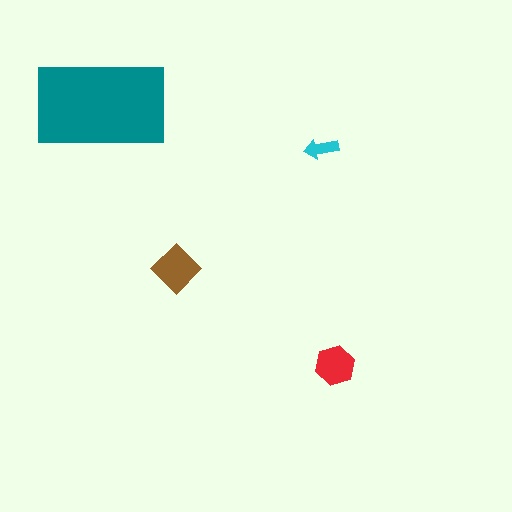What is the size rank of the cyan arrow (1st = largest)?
4th.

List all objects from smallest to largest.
The cyan arrow, the red hexagon, the brown diamond, the teal rectangle.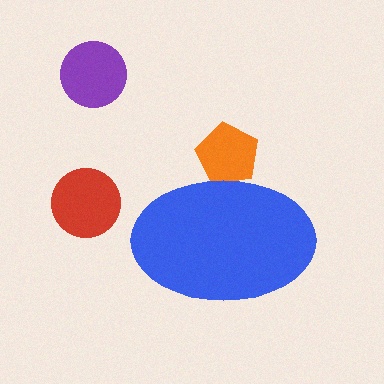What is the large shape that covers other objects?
A blue ellipse.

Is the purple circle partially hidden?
No, the purple circle is fully visible.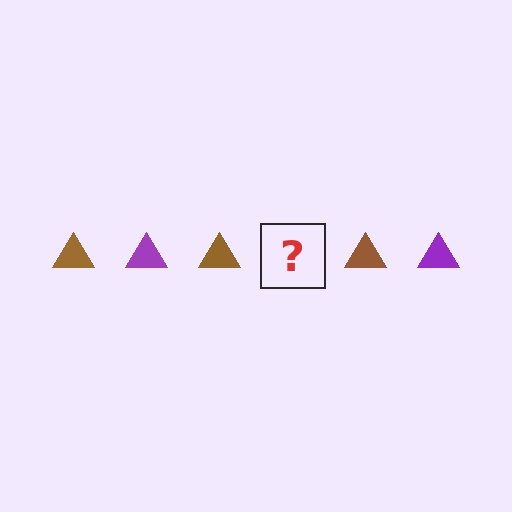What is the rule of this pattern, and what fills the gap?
The rule is that the pattern cycles through brown, purple triangles. The gap should be filled with a purple triangle.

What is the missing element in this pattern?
The missing element is a purple triangle.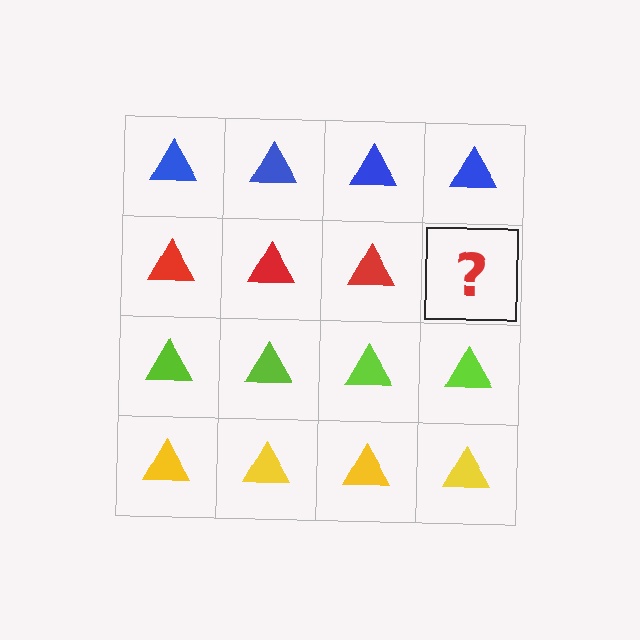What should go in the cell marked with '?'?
The missing cell should contain a red triangle.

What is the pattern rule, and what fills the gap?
The rule is that each row has a consistent color. The gap should be filled with a red triangle.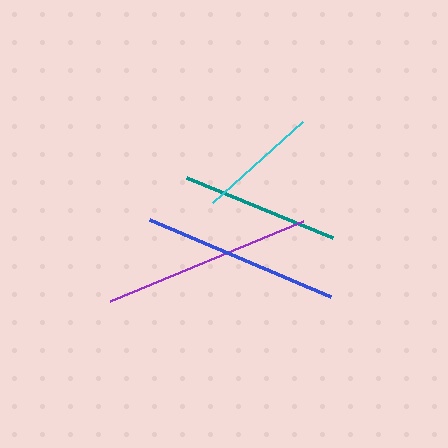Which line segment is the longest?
The purple line is the longest at approximately 208 pixels.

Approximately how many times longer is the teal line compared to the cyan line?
The teal line is approximately 1.3 times the length of the cyan line.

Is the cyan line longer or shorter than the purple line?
The purple line is longer than the cyan line.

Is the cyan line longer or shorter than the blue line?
The blue line is longer than the cyan line.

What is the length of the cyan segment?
The cyan segment is approximately 120 pixels long.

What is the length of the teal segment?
The teal segment is approximately 158 pixels long.